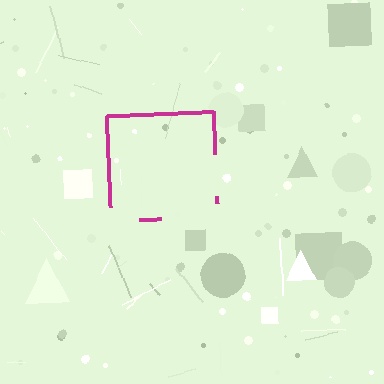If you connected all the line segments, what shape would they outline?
They would outline a square.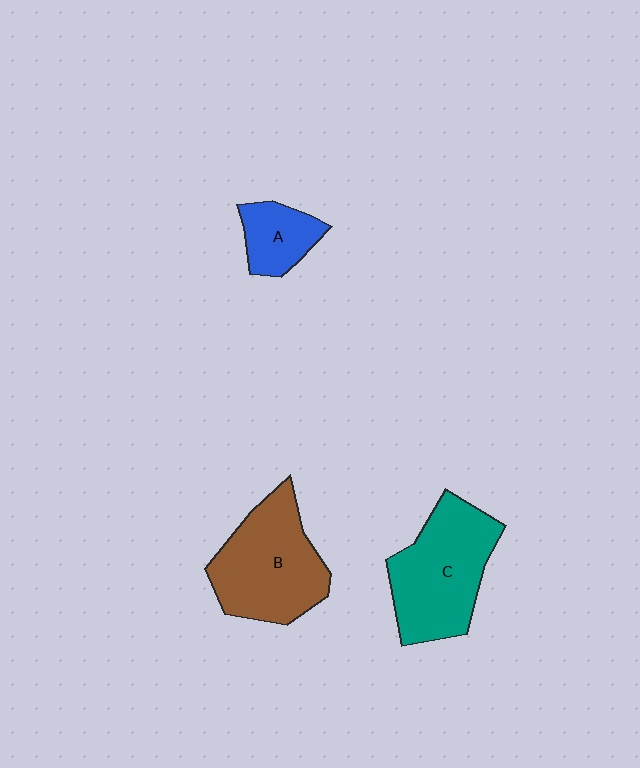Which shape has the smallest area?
Shape A (blue).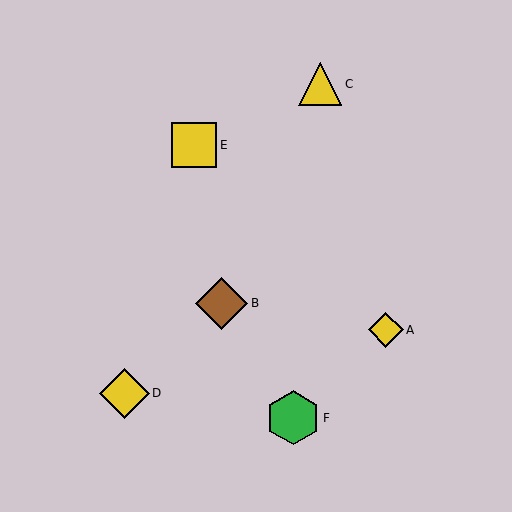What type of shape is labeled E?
Shape E is a yellow square.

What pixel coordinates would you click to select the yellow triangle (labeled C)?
Click at (320, 84) to select the yellow triangle C.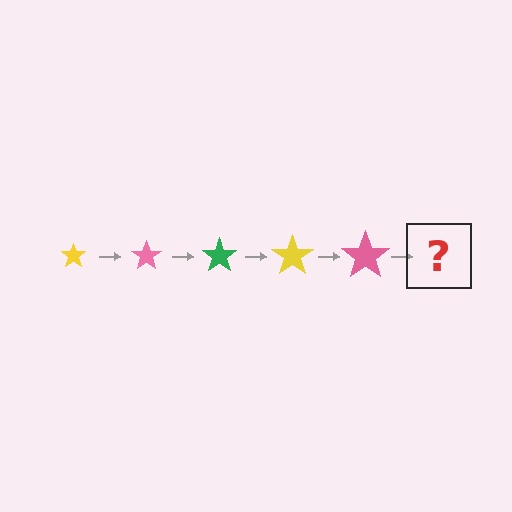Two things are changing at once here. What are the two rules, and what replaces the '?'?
The two rules are that the star grows larger each step and the color cycles through yellow, pink, and green. The '?' should be a green star, larger than the previous one.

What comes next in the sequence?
The next element should be a green star, larger than the previous one.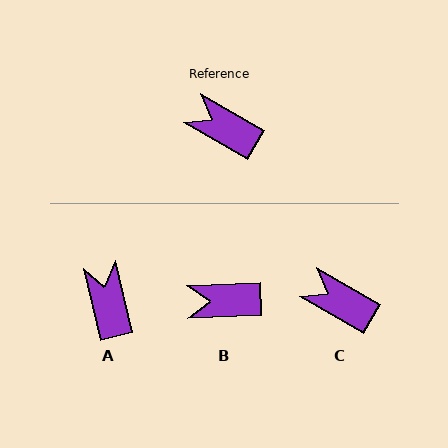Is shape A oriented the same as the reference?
No, it is off by about 47 degrees.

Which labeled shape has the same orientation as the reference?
C.